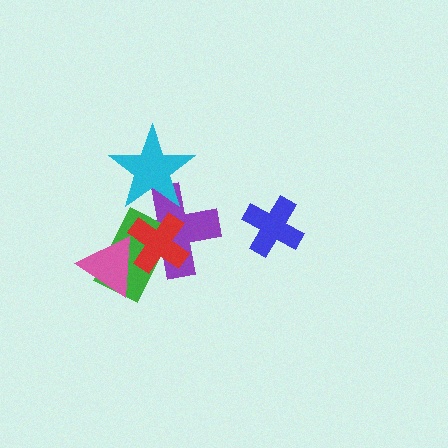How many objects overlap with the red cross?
3 objects overlap with the red cross.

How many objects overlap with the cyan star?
1 object overlaps with the cyan star.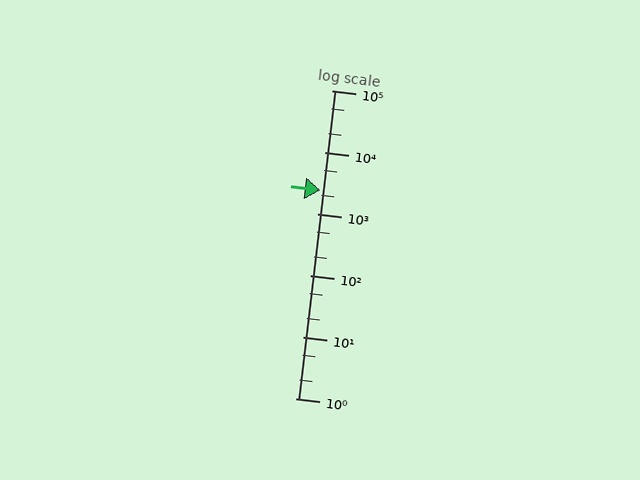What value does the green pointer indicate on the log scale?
The pointer indicates approximately 2400.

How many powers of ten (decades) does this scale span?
The scale spans 5 decades, from 1 to 100000.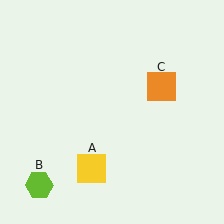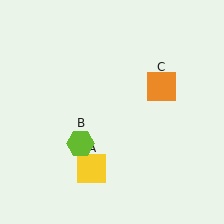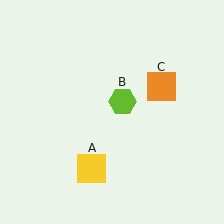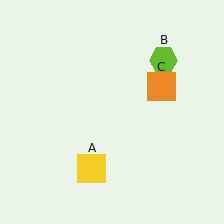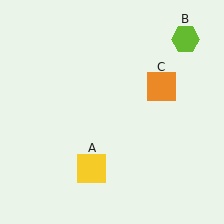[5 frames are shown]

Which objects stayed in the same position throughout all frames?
Yellow square (object A) and orange square (object C) remained stationary.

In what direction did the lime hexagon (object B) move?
The lime hexagon (object B) moved up and to the right.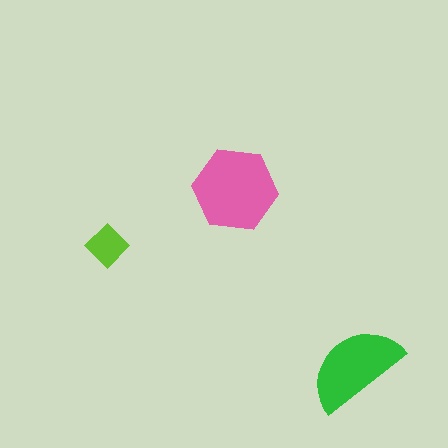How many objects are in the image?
There are 3 objects in the image.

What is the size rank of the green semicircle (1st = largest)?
2nd.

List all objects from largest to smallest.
The pink hexagon, the green semicircle, the lime diamond.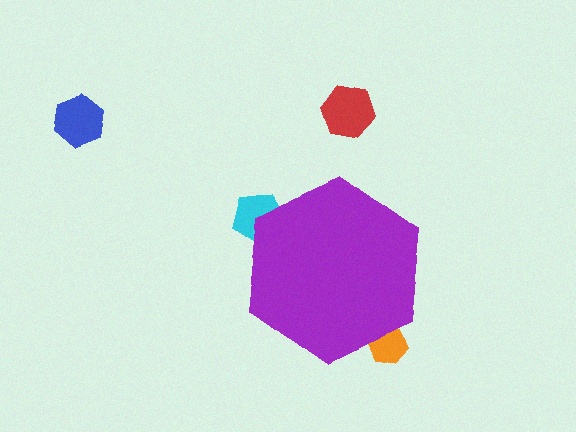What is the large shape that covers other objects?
A purple hexagon.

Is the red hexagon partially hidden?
No, the red hexagon is fully visible.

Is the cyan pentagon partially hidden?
Yes, the cyan pentagon is partially hidden behind the purple hexagon.